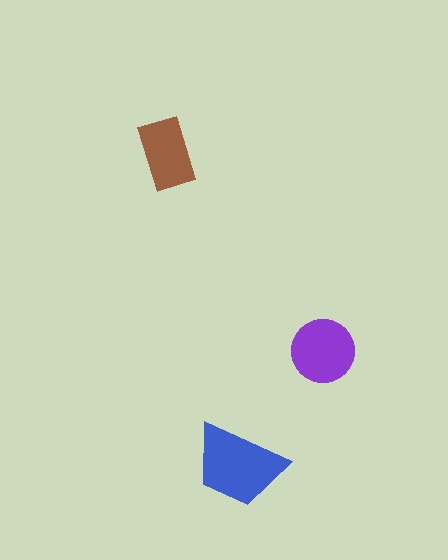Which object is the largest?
The blue trapezoid.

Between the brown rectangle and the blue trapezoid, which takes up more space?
The blue trapezoid.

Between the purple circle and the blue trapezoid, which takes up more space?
The blue trapezoid.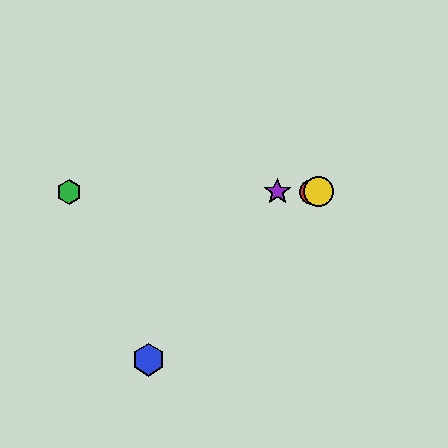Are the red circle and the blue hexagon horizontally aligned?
No, the red circle is at y≈192 and the blue hexagon is at y≈360.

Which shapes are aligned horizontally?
The red circle, the green hexagon, the yellow circle, the purple star are aligned horizontally.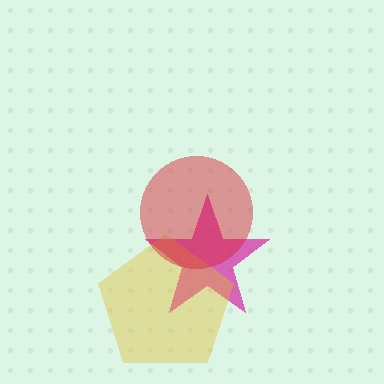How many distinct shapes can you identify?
There are 3 distinct shapes: a magenta star, a yellow pentagon, a red circle.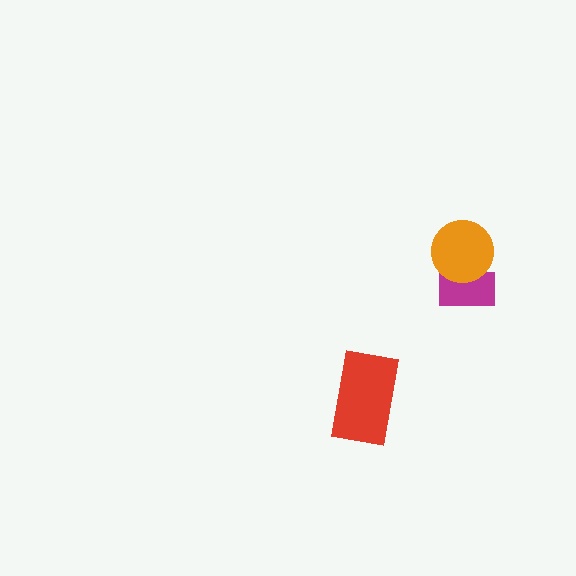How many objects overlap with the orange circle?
1 object overlaps with the orange circle.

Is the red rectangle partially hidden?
No, no other shape covers it.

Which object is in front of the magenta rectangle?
The orange circle is in front of the magenta rectangle.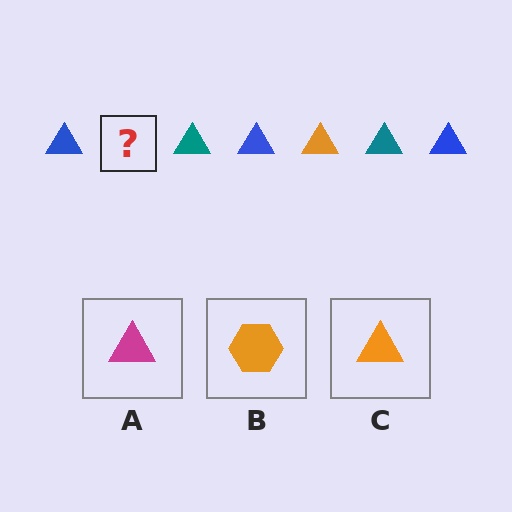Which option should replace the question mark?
Option C.